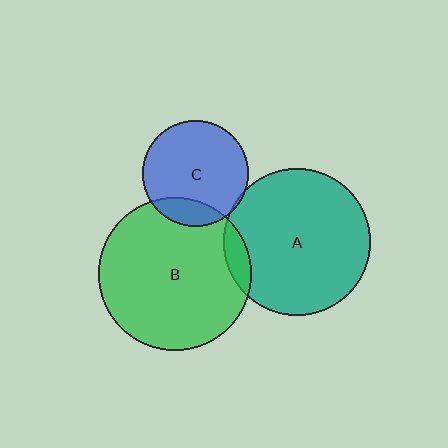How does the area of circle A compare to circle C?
Approximately 1.9 times.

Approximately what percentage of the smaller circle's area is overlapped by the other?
Approximately 15%.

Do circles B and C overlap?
Yes.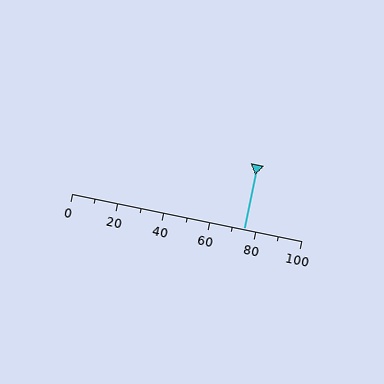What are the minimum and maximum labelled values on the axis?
The axis runs from 0 to 100.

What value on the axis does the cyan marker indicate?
The marker indicates approximately 75.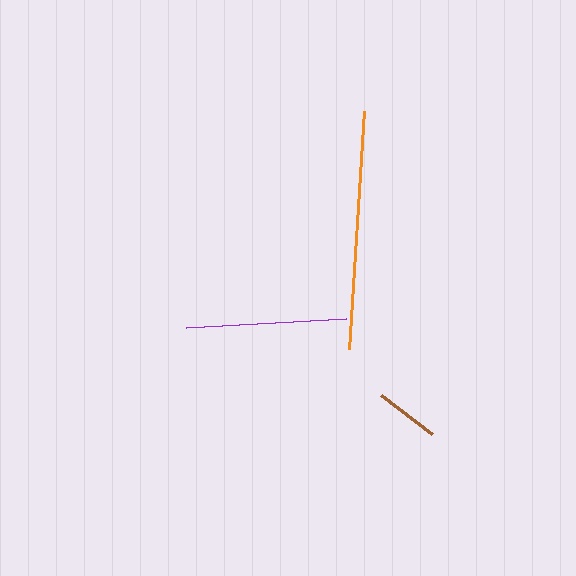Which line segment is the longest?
The orange line is the longest at approximately 239 pixels.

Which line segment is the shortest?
The brown line is the shortest at approximately 65 pixels.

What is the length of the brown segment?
The brown segment is approximately 65 pixels long.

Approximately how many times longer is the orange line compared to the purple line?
The orange line is approximately 1.5 times the length of the purple line.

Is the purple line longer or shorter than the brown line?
The purple line is longer than the brown line.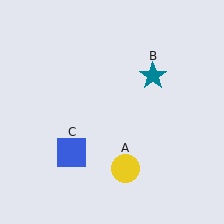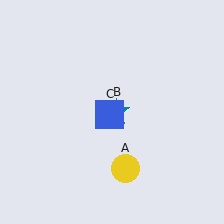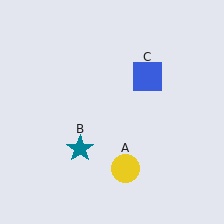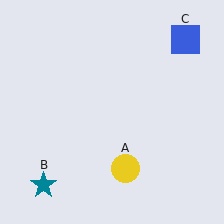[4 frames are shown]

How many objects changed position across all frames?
2 objects changed position: teal star (object B), blue square (object C).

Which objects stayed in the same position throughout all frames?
Yellow circle (object A) remained stationary.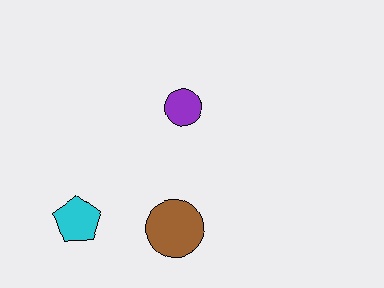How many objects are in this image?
There are 3 objects.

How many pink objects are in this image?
There are no pink objects.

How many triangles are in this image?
There are no triangles.